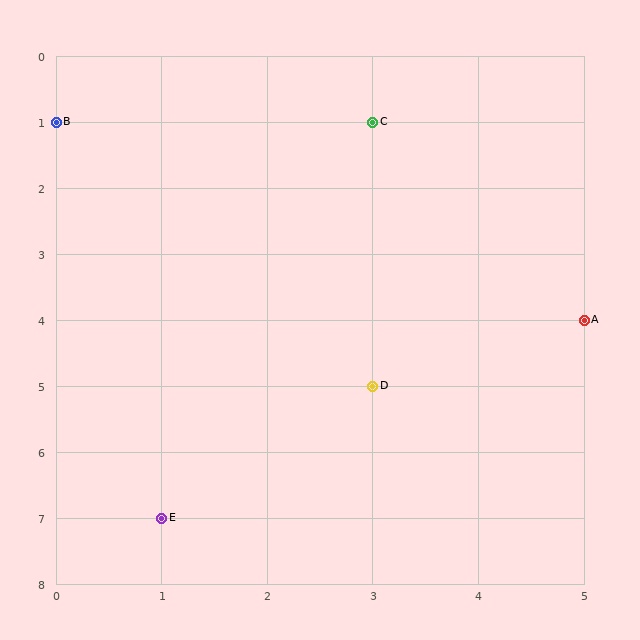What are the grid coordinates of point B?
Point B is at grid coordinates (0, 1).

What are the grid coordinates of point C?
Point C is at grid coordinates (3, 1).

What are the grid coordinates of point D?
Point D is at grid coordinates (3, 5).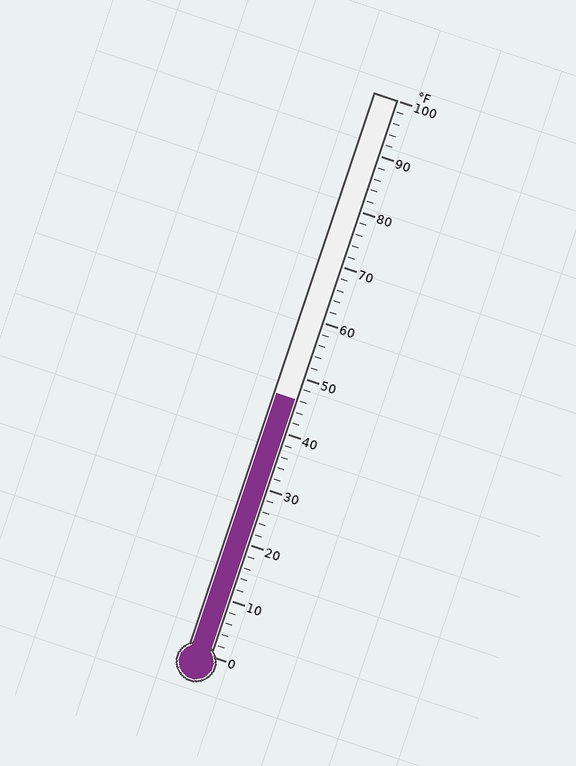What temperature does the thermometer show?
The thermometer shows approximately 46°F.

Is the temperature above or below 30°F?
The temperature is above 30°F.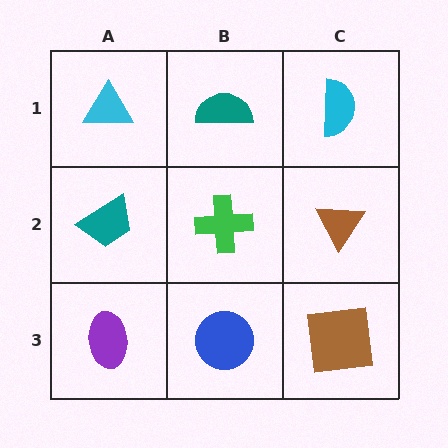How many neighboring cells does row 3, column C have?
2.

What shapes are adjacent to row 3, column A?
A teal trapezoid (row 2, column A), a blue circle (row 3, column B).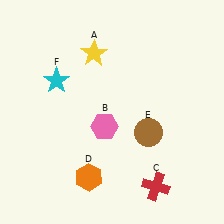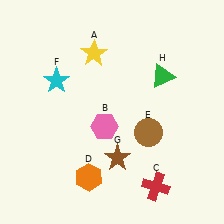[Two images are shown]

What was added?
A brown star (G), a green triangle (H) were added in Image 2.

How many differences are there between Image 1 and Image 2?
There are 2 differences between the two images.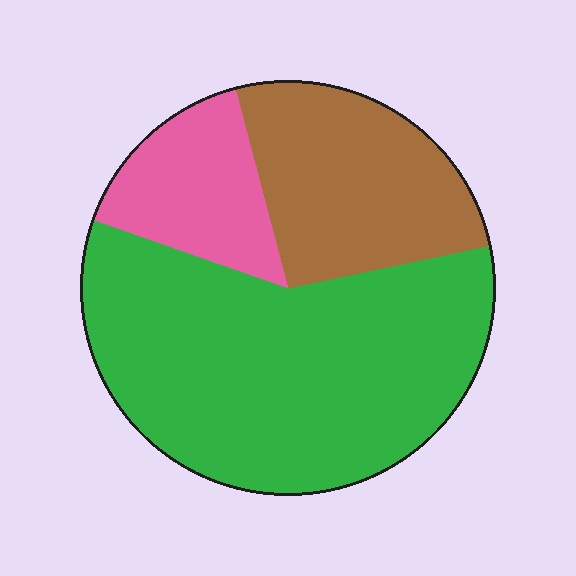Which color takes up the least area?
Pink, at roughly 15%.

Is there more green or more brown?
Green.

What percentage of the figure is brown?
Brown covers about 25% of the figure.